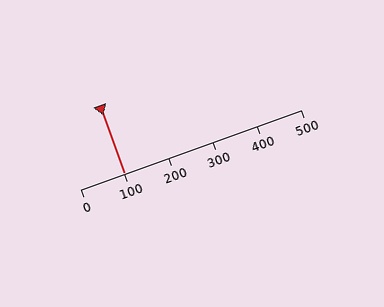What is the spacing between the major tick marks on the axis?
The major ticks are spaced 100 apart.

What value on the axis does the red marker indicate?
The marker indicates approximately 100.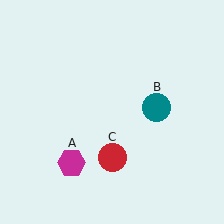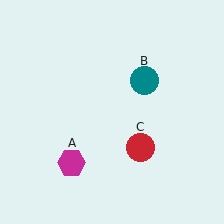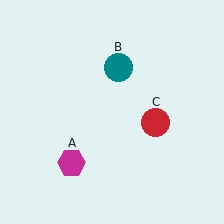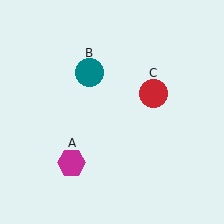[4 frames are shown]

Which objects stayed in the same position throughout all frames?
Magenta hexagon (object A) remained stationary.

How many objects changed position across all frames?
2 objects changed position: teal circle (object B), red circle (object C).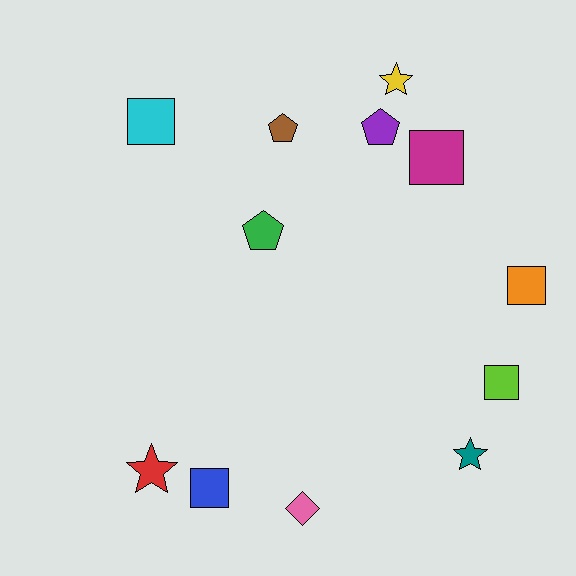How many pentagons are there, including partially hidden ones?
There are 3 pentagons.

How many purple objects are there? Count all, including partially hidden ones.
There is 1 purple object.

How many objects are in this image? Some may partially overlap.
There are 12 objects.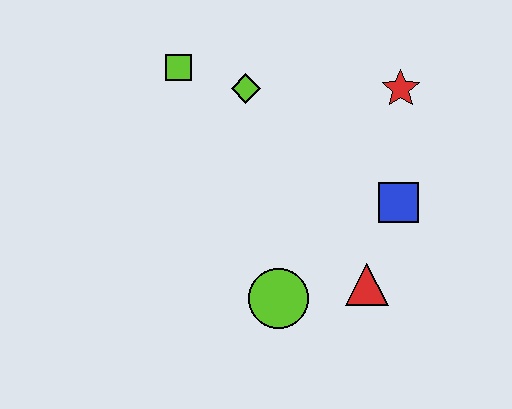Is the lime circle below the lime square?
Yes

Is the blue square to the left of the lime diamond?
No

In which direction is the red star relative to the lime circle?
The red star is above the lime circle.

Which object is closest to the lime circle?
The red triangle is closest to the lime circle.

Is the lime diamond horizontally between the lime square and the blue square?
Yes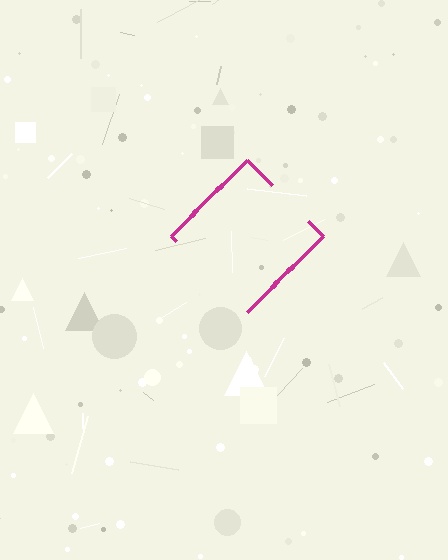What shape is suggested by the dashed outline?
The dashed outline suggests a diamond.